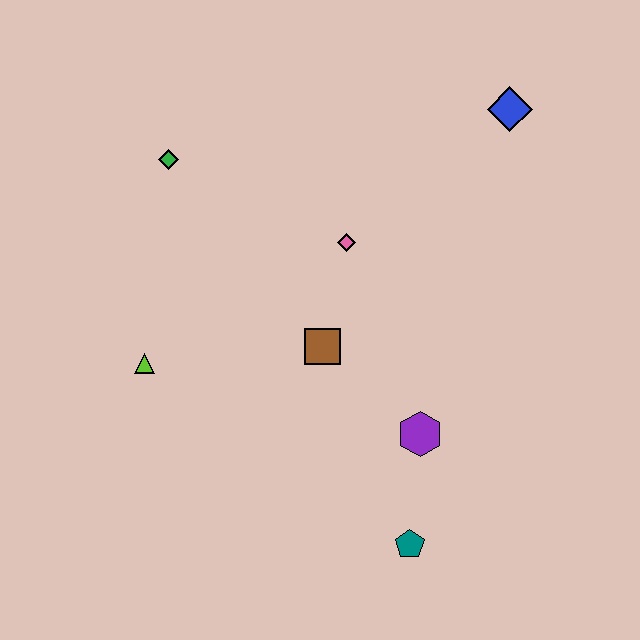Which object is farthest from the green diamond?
The teal pentagon is farthest from the green diamond.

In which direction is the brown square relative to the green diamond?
The brown square is below the green diamond.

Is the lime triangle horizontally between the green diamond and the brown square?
No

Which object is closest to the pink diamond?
The brown square is closest to the pink diamond.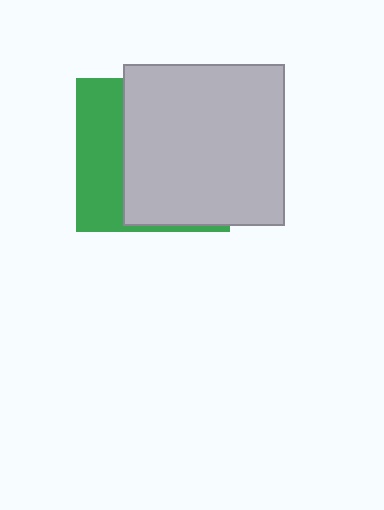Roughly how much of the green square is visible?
A small part of it is visible (roughly 34%).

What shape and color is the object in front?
The object in front is a light gray square.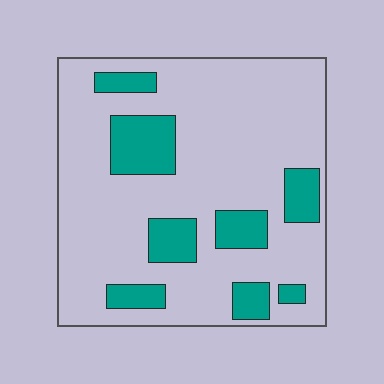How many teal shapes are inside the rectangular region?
8.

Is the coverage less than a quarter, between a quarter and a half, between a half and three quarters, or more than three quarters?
Less than a quarter.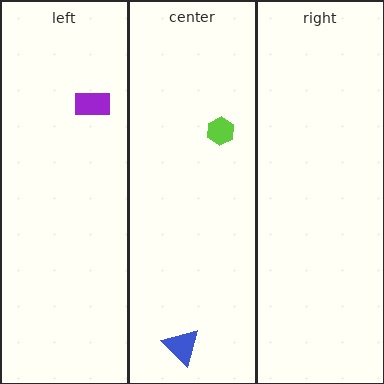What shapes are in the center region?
The lime hexagon, the blue triangle.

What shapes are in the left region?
The purple rectangle.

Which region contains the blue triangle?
The center region.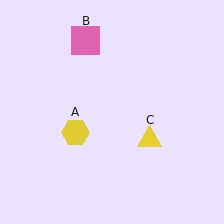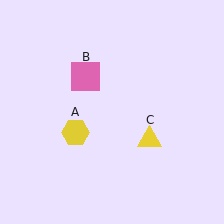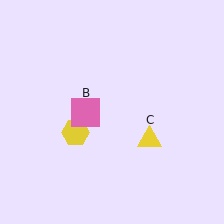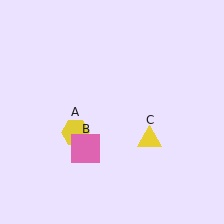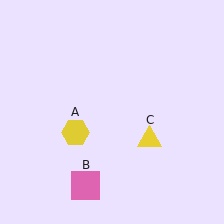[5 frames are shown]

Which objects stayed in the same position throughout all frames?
Yellow hexagon (object A) and yellow triangle (object C) remained stationary.